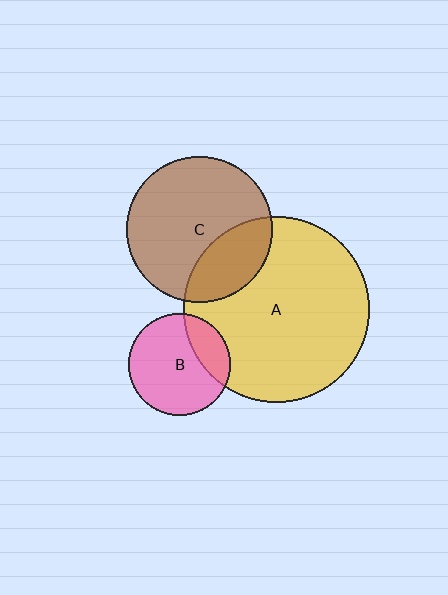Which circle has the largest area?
Circle A (yellow).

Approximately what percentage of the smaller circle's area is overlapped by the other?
Approximately 25%.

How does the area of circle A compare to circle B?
Approximately 3.3 times.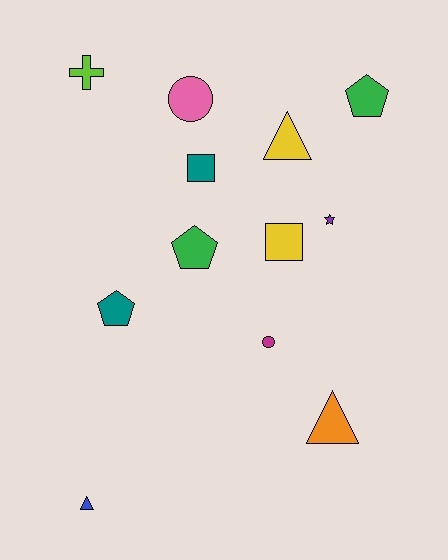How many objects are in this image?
There are 12 objects.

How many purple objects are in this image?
There is 1 purple object.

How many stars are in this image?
There is 1 star.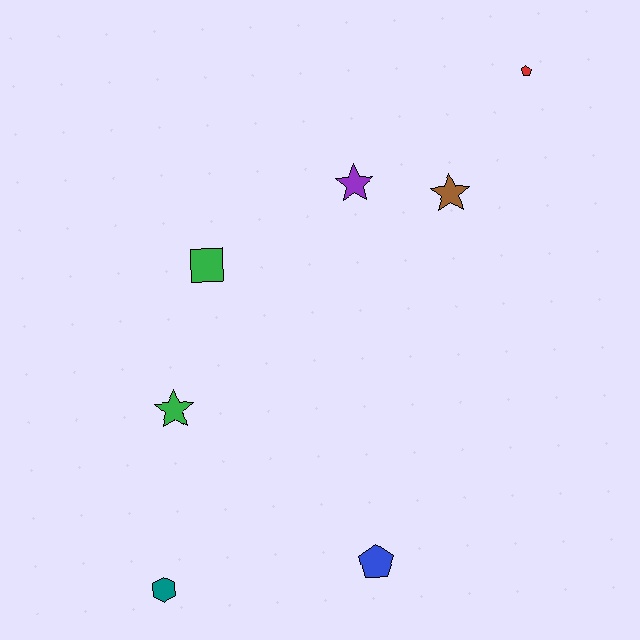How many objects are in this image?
There are 7 objects.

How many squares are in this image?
There is 1 square.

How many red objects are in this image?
There is 1 red object.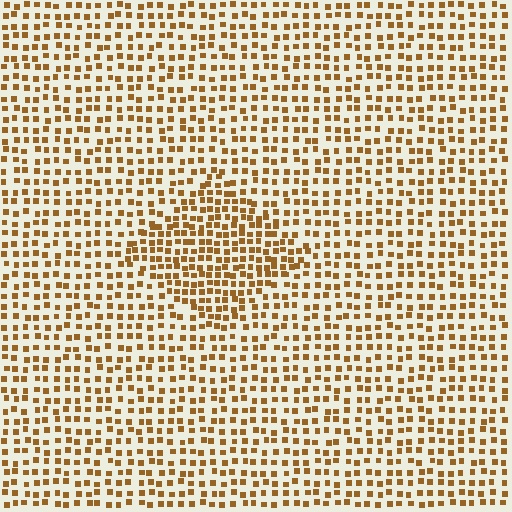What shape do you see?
I see a diamond.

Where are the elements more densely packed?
The elements are more densely packed inside the diamond boundary.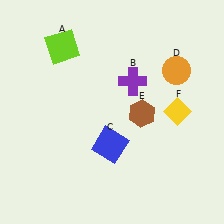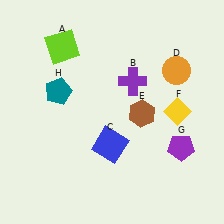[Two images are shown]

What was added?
A purple pentagon (G), a teal pentagon (H) were added in Image 2.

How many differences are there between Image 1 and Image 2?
There are 2 differences between the two images.